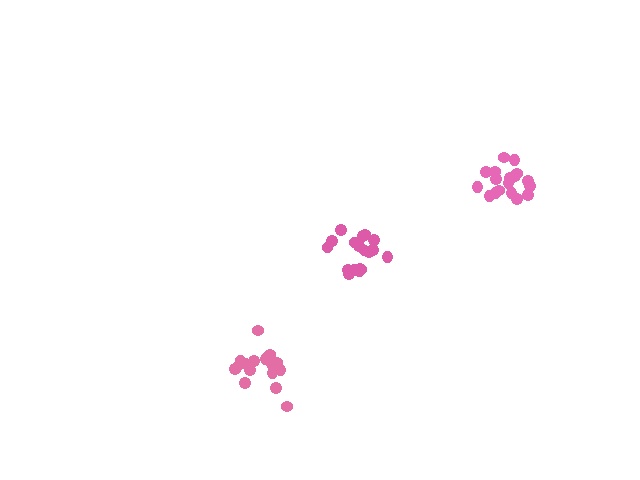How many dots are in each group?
Group 1: 16 dots, Group 2: 19 dots, Group 3: 18 dots (53 total).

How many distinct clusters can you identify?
There are 3 distinct clusters.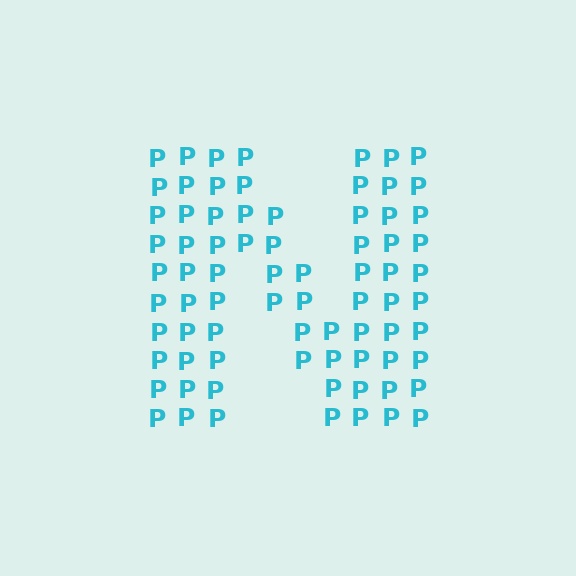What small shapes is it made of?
It is made of small letter P's.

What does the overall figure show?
The overall figure shows the letter N.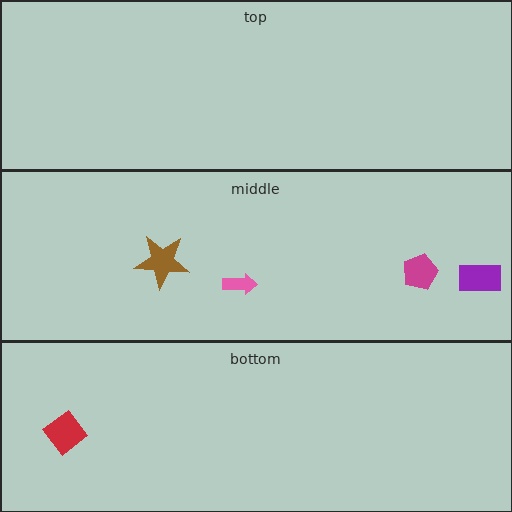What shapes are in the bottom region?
The red diamond.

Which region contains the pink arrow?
The middle region.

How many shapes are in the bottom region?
1.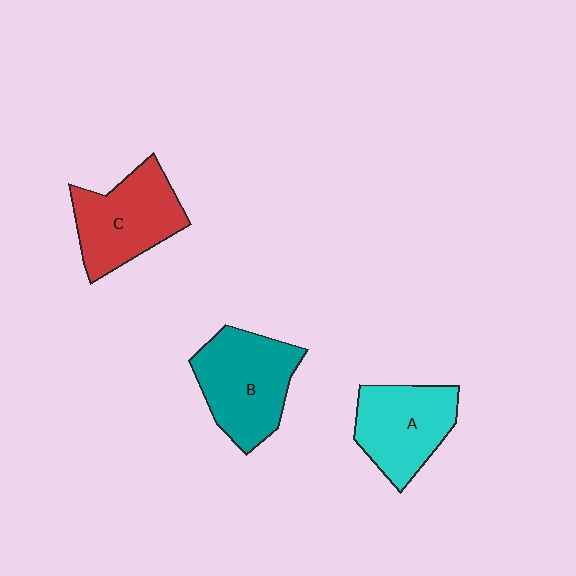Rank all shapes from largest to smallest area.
From largest to smallest: B (teal), C (red), A (cyan).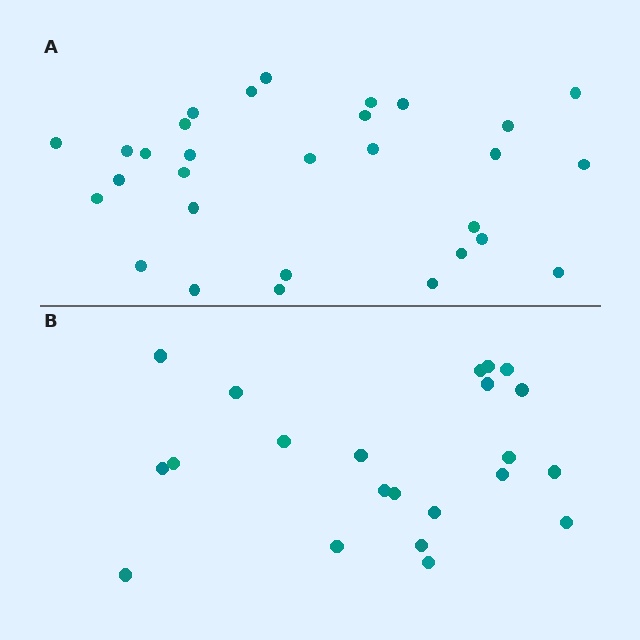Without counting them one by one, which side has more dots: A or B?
Region A (the top region) has more dots.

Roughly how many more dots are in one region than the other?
Region A has roughly 8 or so more dots than region B.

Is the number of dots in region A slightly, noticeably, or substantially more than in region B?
Region A has noticeably more, but not dramatically so. The ratio is roughly 1.4 to 1.